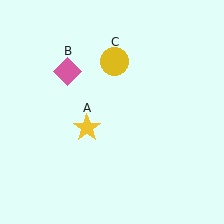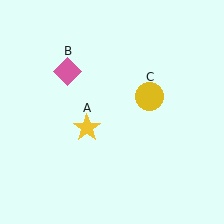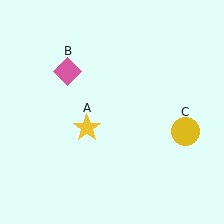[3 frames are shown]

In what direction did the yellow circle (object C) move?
The yellow circle (object C) moved down and to the right.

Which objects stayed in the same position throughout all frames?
Yellow star (object A) and pink diamond (object B) remained stationary.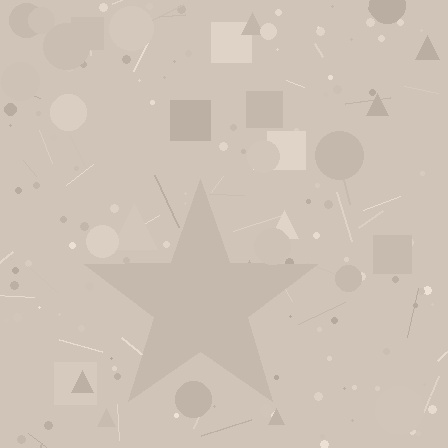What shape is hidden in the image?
A star is hidden in the image.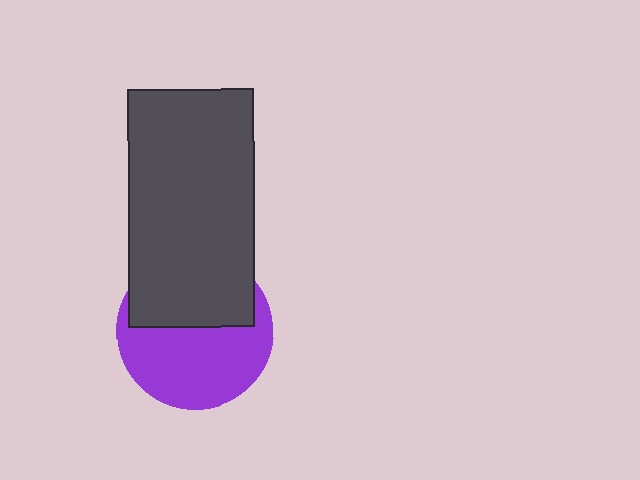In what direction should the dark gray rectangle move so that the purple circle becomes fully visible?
The dark gray rectangle should move up. That is the shortest direction to clear the overlap and leave the purple circle fully visible.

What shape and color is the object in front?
The object in front is a dark gray rectangle.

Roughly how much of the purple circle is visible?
About half of it is visible (roughly 57%).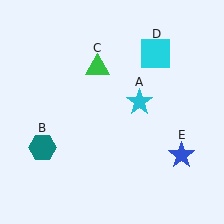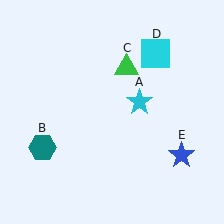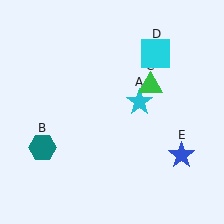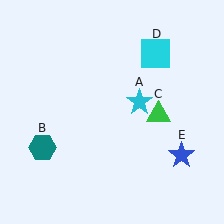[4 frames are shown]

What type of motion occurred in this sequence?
The green triangle (object C) rotated clockwise around the center of the scene.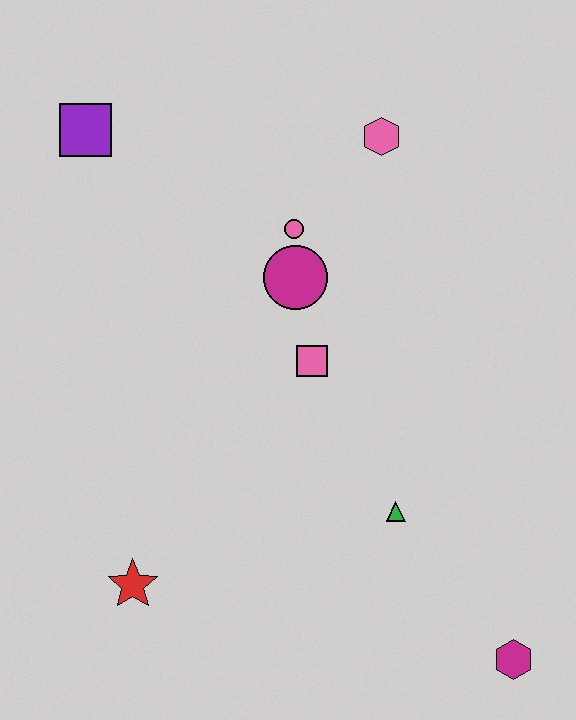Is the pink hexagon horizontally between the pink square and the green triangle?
Yes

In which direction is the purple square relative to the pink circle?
The purple square is to the left of the pink circle.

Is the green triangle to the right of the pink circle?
Yes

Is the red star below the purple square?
Yes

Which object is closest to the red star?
The green triangle is closest to the red star.